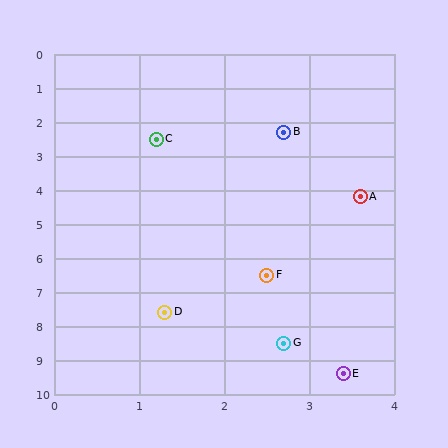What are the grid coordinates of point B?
Point B is at approximately (2.7, 2.3).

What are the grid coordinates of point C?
Point C is at approximately (1.2, 2.5).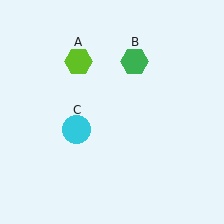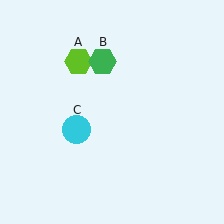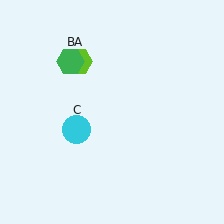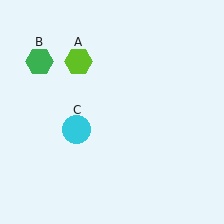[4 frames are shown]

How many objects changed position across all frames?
1 object changed position: green hexagon (object B).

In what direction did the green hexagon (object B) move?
The green hexagon (object B) moved left.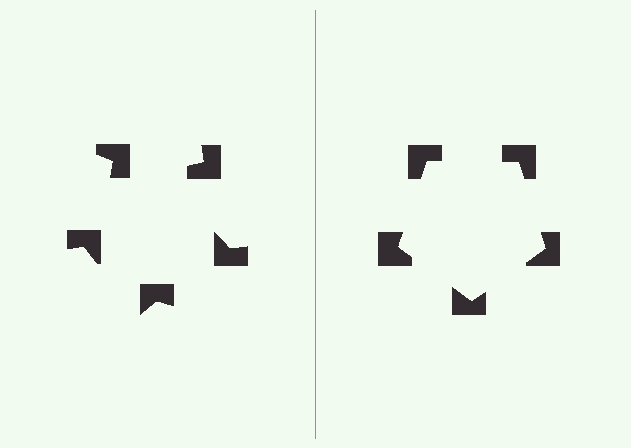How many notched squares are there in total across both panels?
10 — 5 on each side.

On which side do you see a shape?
An illusory pentagon appears on the right side. On the left side the wedge cuts are rotated, so no coherent shape forms.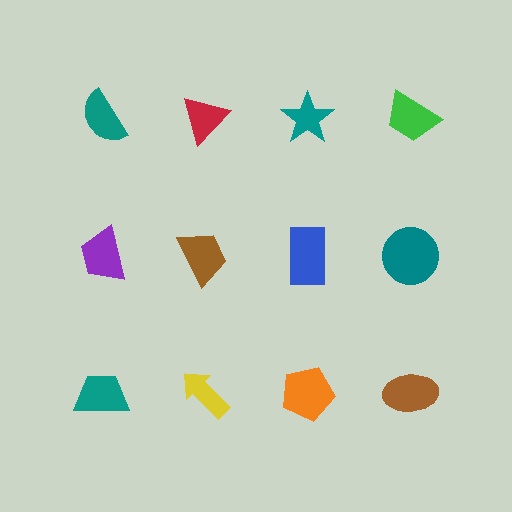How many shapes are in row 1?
4 shapes.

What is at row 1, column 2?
A red triangle.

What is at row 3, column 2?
A yellow arrow.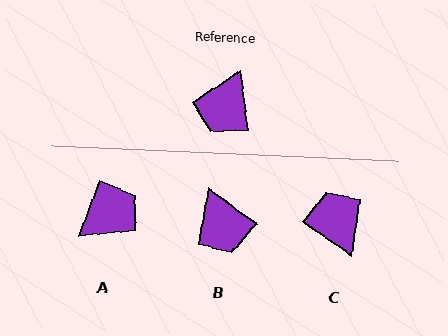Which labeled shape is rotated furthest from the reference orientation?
A, about 152 degrees away.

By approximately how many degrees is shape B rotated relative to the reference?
Approximately 47 degrees counter-clockwise.